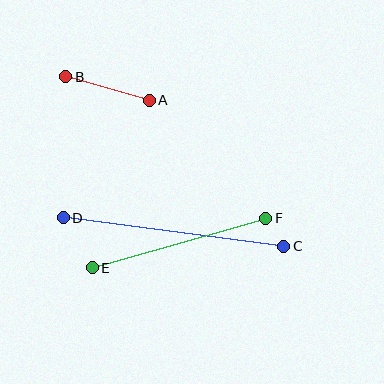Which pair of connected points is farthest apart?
Points C and D are farthest apart.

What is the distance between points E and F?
The distance is approximately 180 pixels.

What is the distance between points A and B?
The distance is approximately 87 pixels.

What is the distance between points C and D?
The distance is approximately 222 pixels.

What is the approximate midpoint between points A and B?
The midpoint is at approximately (108, 89) pixels.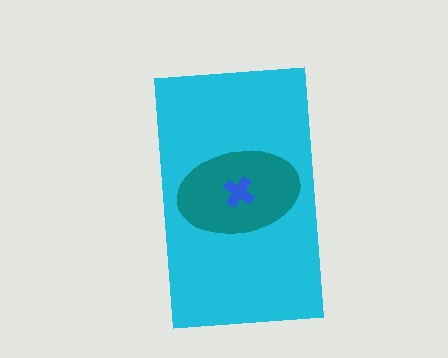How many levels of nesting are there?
3.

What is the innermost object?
The blue cross.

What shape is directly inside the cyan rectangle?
The teal ellipse.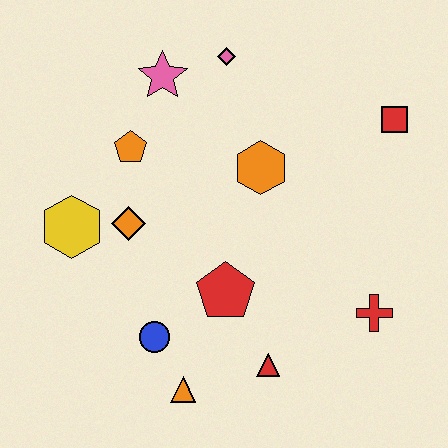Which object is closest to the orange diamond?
The yellow hexagon is closest to the orange diamond.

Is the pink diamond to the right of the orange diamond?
Yes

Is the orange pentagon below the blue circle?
No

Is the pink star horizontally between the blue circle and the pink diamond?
Yes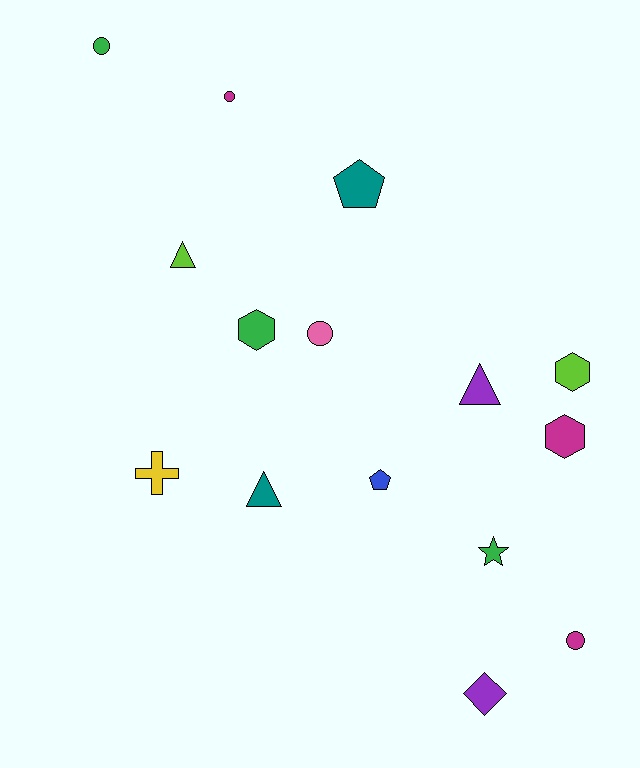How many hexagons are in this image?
There are 3 hexagons.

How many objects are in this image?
There are 15 objects.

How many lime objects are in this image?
There are 2 lime objects.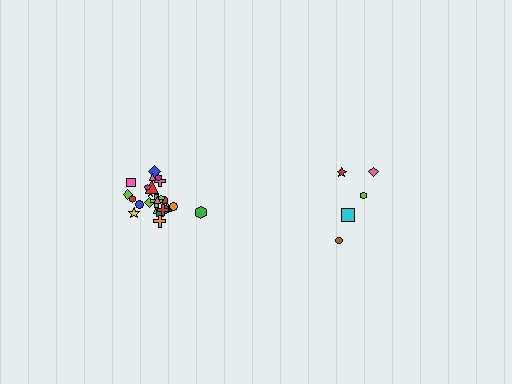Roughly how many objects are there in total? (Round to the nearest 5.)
Roughly 30 objects in total.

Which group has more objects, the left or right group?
The left group.